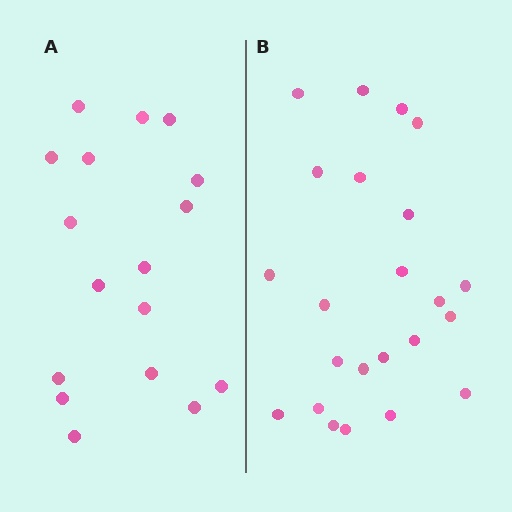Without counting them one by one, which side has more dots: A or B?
Region B (the right region) has more dots.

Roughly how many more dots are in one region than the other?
Region B has about 6 more dots than region A.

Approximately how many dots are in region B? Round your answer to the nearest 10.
About 20 dots. (The exact count is 23, which rounds to 20.)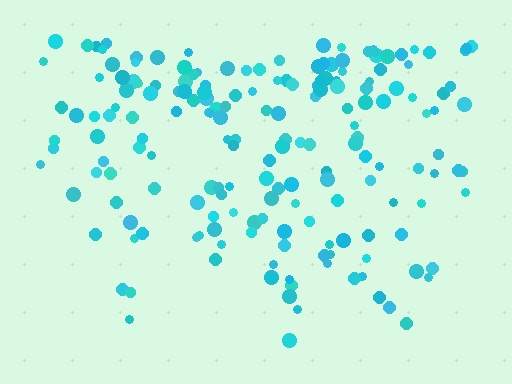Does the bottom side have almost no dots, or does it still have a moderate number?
Still a moderate number, just noticeably fewer than the top.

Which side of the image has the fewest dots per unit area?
The bottom.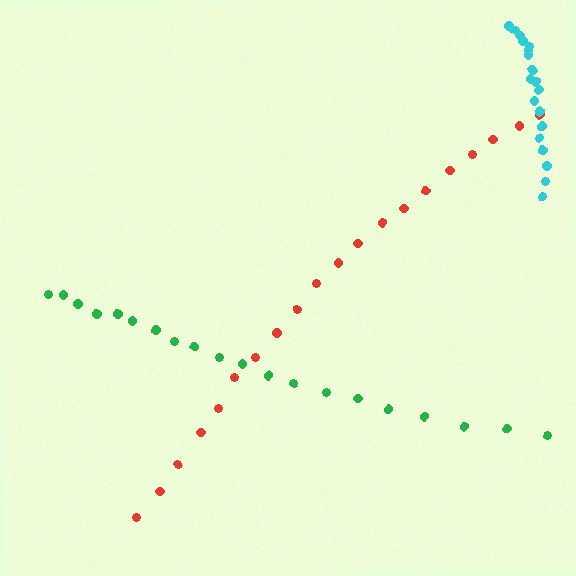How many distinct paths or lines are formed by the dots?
There are 3 distinct paths.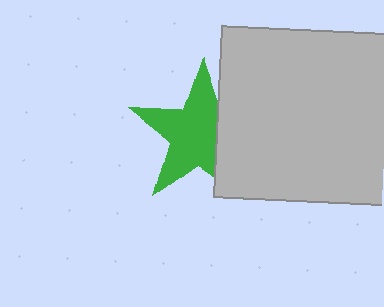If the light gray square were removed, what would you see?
You would see the complete green star.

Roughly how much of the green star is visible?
Most of it is visible (roughly 70%).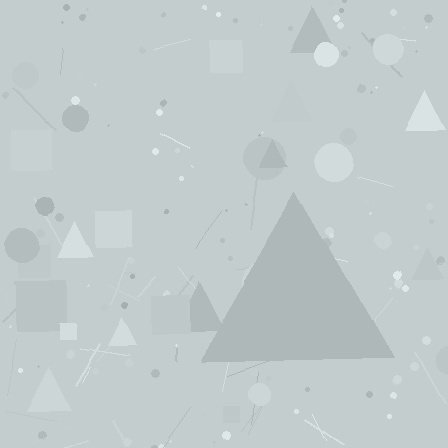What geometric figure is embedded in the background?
A triangle is embedded in the background.